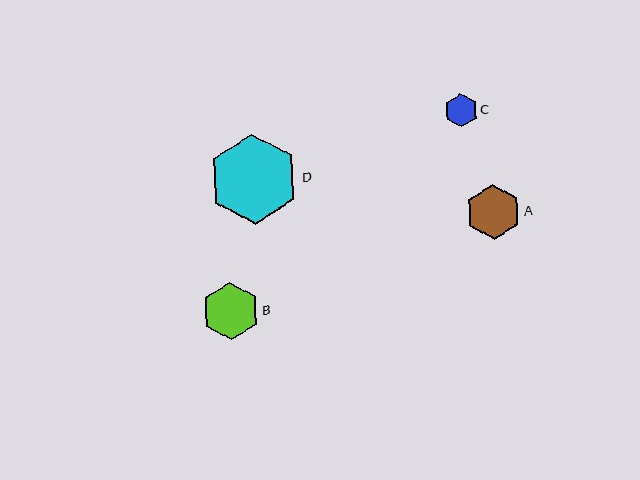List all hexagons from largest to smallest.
From largest to smallest: D, B, A, C.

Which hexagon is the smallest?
Hexagon C is the smallest with a size of approximately 34 pixels.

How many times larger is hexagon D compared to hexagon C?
Hexagon D is approximately 2.7 times the size of hexagon C.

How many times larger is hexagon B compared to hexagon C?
Hexagon B is approximately 1.7 times the size of hexagon C.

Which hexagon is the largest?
Hexagon D is the largest with a size of approximately 90 pixels.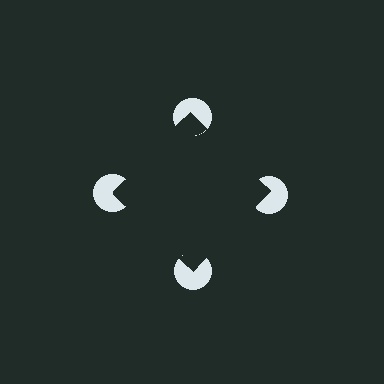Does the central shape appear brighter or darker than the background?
It typically appears slightly darker than the background, even though no actual brightness change is drawn.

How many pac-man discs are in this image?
There are 4 — one at each vertex of the illusory square.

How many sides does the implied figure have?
4 sides.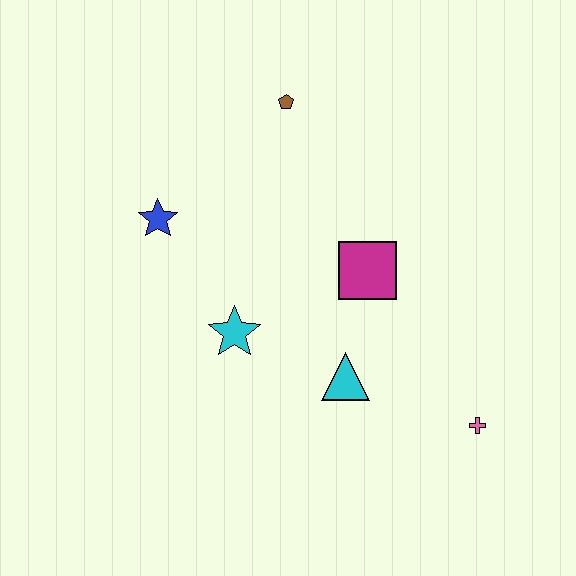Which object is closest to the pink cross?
The cyan triangle is closest to the pink cross.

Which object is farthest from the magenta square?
The blue star is farthest from the magenta square.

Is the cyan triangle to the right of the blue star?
Yes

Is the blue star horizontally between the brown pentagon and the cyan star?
No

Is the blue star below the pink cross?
No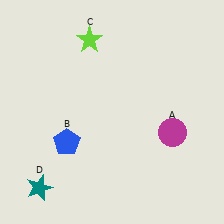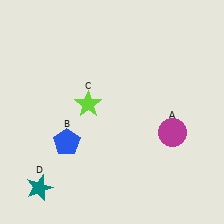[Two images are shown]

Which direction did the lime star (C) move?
The lime star (C) moved down.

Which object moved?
The lime star (C) moved down.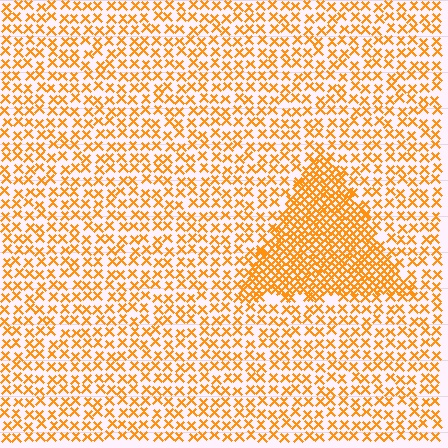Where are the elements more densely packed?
The elements are more densely packed inside the triangle boundary.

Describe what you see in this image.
The image contains small orange elements arranged at two different densities. A triangle-shaped region is visible where the elements are more densely packed than the surrounding area.